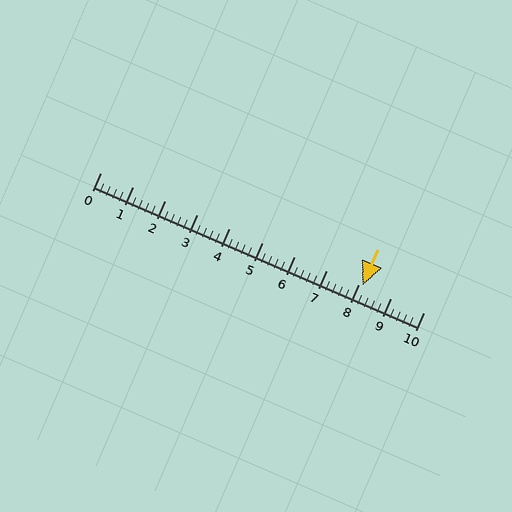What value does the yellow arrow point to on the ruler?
The yellow arrow points to approximately 8.1.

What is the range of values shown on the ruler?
The ruler shows values from 0 to 10.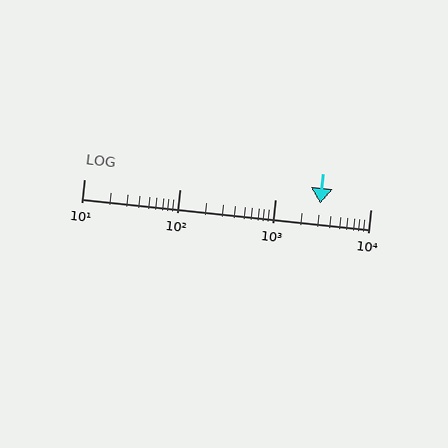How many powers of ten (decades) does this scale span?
The scale spans 3 decades, from 10 to 10000.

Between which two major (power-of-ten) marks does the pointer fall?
The pointer is between 1000 and 10000.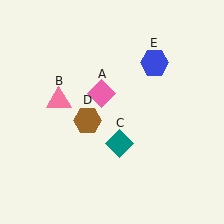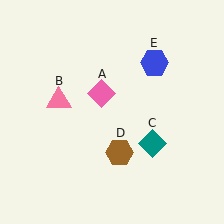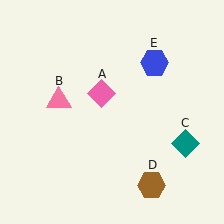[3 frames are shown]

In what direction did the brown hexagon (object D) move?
The brown hexagon (object D) moved down and to the right.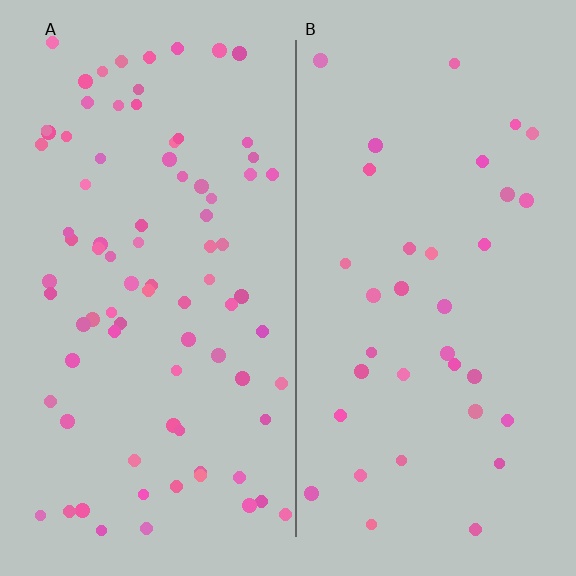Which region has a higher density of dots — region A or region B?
A (the left).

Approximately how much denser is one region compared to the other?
Approximately 2.4× — region A over region B.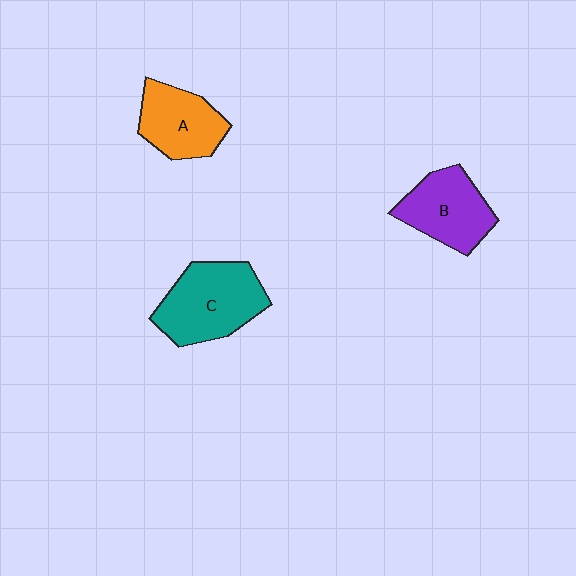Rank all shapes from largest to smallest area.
From largest to smallest: C (teal), B (purple), A (orange).